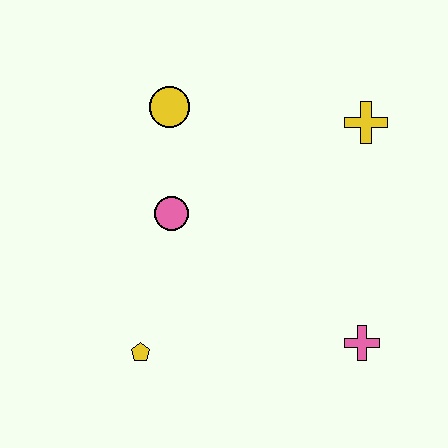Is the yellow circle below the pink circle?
No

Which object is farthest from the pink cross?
The yellow circle is farthest from the pink cross.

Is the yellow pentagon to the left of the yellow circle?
Yes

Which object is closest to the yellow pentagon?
The pink circle is closest to the yellow pentagon.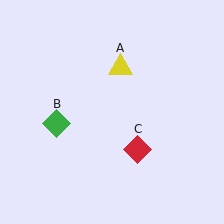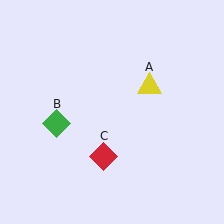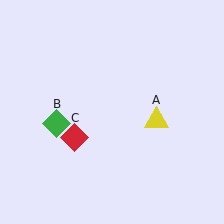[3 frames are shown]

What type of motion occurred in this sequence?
The yellow triangle (object A), red diamond (object C) rotated clockwise around the center of the scene.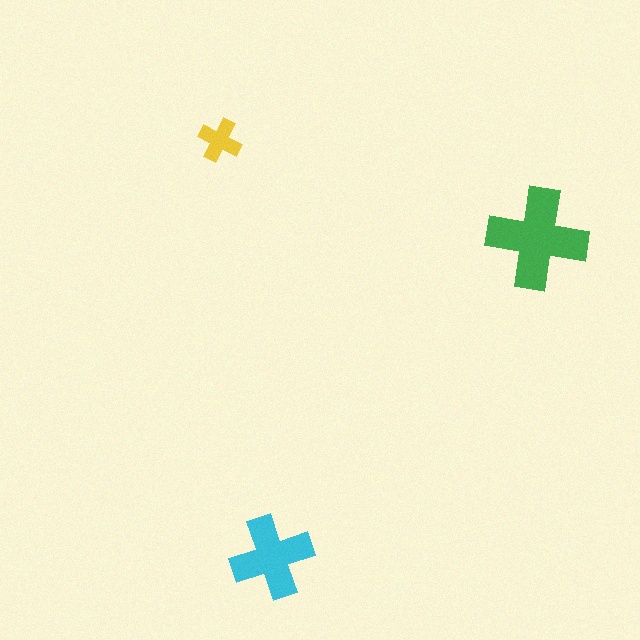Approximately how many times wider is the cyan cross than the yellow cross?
About 2 times wider.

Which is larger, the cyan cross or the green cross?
The green one.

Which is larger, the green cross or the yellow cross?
The green one.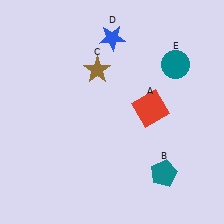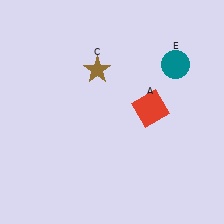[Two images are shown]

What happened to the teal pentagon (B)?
The teal pentagon (B) was removed in Image 2. It was in the bottom-right area of Image 1.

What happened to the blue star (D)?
The blue star (D) was removed in Image 2. It was in the top-right area of Image 1.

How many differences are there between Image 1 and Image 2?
There are 2 differences between the two images.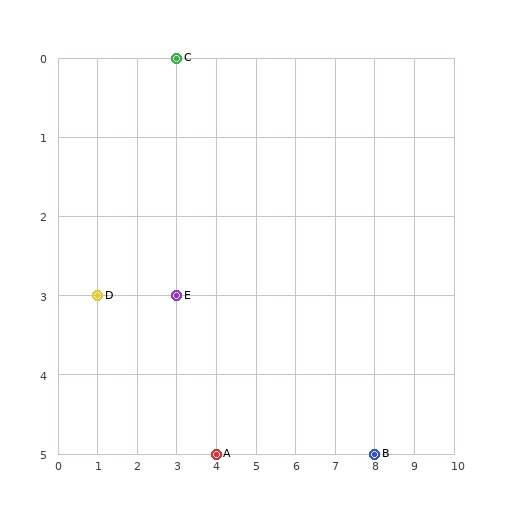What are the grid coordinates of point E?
Point E is at grid coordinates (3, 3).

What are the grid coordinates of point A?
Point A is at grid coordinates (4, 5).